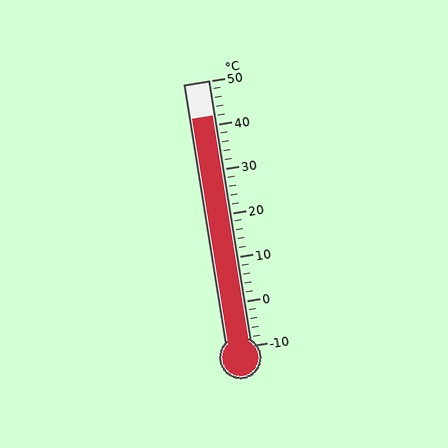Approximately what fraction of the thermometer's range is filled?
The thermometer is filled to approximately 85% of its range.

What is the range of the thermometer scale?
The thermometer scale ranges from -10°C to 50°C.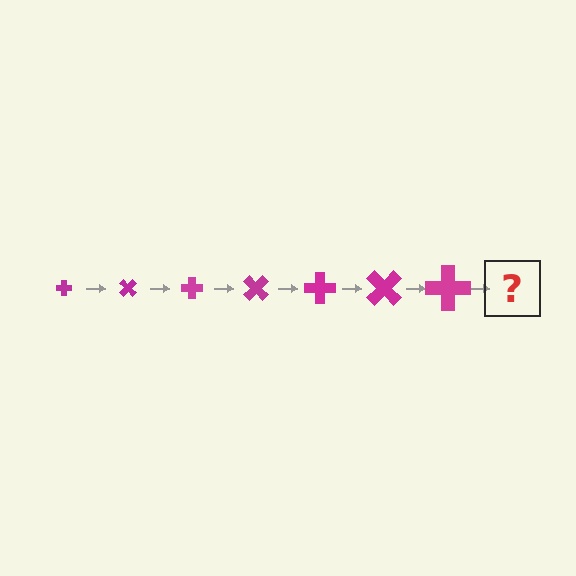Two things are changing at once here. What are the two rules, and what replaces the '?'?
The two rules are that the cross grows larger each step and it rotates 45 degrees each step. The '?' should be a cross, larger than the previous one and rotated 315 degrees from the start.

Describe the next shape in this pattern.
It should be a cross, larger than the previous one and rotated 315 degrees from the start.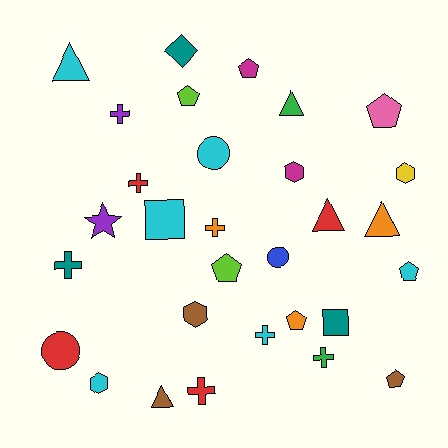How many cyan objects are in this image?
There are 6 cyan objects.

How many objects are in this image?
There are 30 objects.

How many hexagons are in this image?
There are 4 hexagons.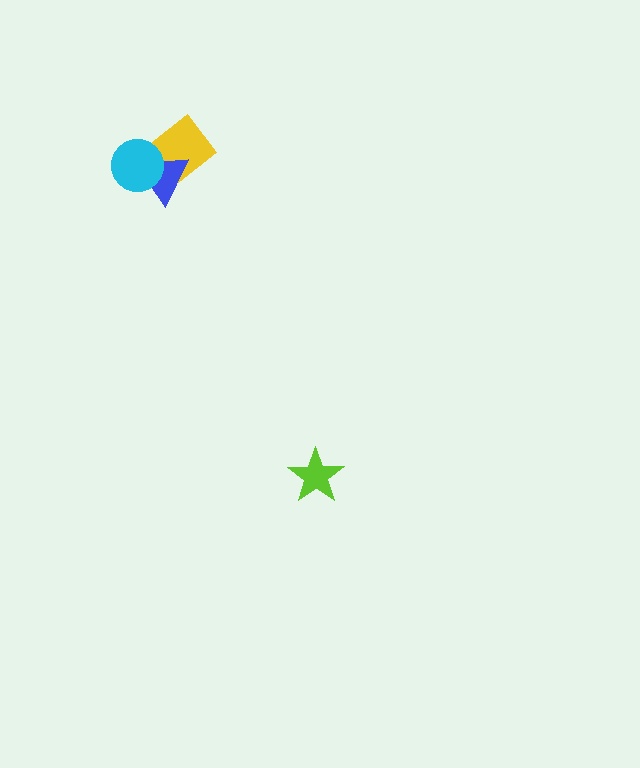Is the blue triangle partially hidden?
Yes, it is partially covered by another shape.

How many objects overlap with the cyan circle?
2 objects overlap with the cyan circle.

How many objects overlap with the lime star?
0 objects overlap with the lime star.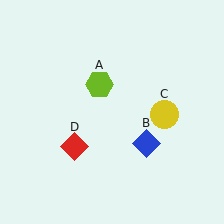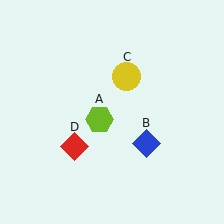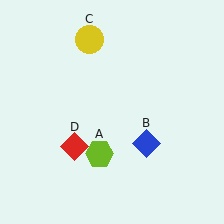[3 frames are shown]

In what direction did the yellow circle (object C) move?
The yellow circle (object C) moved up and to the left.